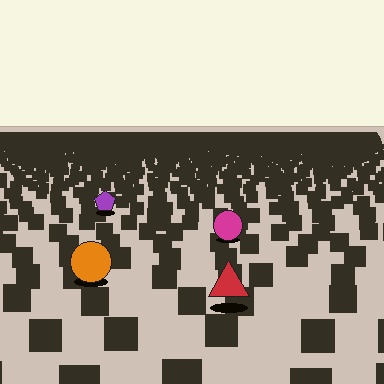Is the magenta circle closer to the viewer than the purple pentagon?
Yes. The magenta circle is closer — you can tell from the texture gradient: the ground texture is coarser near it.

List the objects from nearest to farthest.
From nearest to farthest: the red triangle, the orange circle, the magenta circle, the purple pentagon.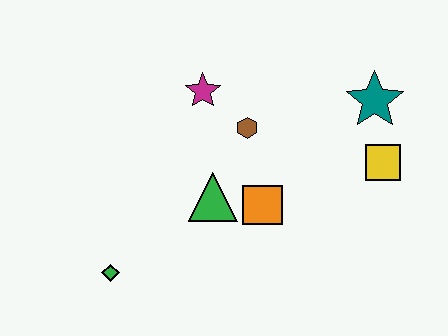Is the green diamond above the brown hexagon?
No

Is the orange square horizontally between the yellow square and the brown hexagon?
Yes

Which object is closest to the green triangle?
The orange square is closest to the green triangle.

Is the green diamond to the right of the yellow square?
No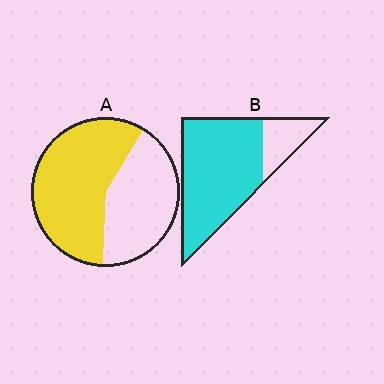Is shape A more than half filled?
Yes.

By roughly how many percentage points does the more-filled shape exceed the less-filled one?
By roughly 20 percentage points (B over A).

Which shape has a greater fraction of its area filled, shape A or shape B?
Shape B.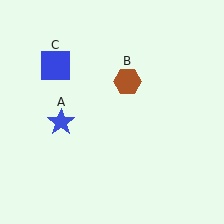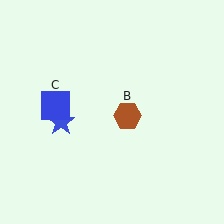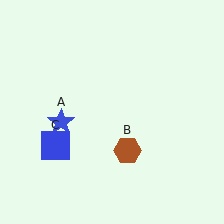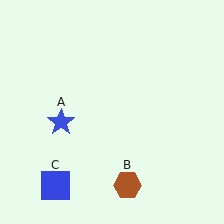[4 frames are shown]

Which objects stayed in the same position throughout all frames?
Blue star (object A) remained stationary.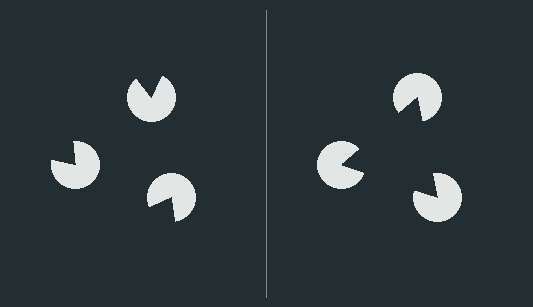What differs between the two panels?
The pac-man discs are positioned identically on both sides; only the wedge orientations differ. On the right they align to a triangle; on the left they are misaligned.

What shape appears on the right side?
An illusory triangle.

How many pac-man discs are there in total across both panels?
6 — 3 on each side.